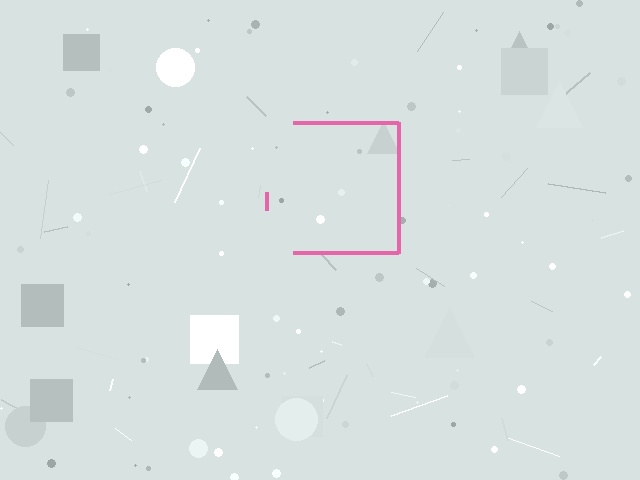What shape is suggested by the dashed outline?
The dashed outline suggests a square.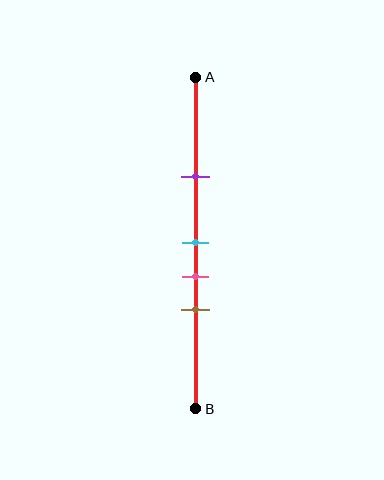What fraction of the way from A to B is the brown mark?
The brown mark is approximately 70% (0.7) of the way from A to B.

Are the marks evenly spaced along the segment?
No, the marks are not evenly spaced.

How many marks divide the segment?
There are 4 marks dividing the segment.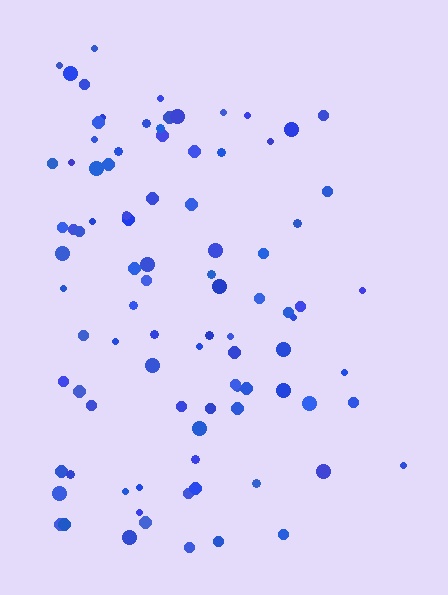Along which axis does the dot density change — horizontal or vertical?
Horizontal.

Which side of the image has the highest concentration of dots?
The left.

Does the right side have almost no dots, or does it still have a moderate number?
Still a moderate number, just noticeably fewer than the left.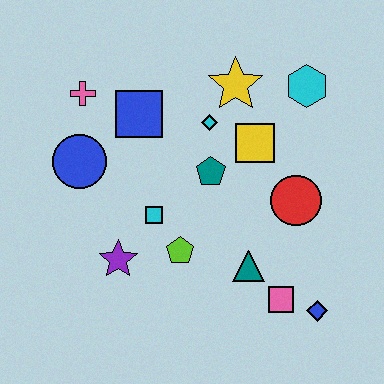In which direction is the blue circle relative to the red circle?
The blue circle is to the left of the red circle.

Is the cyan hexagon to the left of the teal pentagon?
No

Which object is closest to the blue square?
The pink cross is closest to the blue square.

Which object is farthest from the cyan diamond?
The blue diamond is farthest from the cyan diamond.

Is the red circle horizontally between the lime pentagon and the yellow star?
No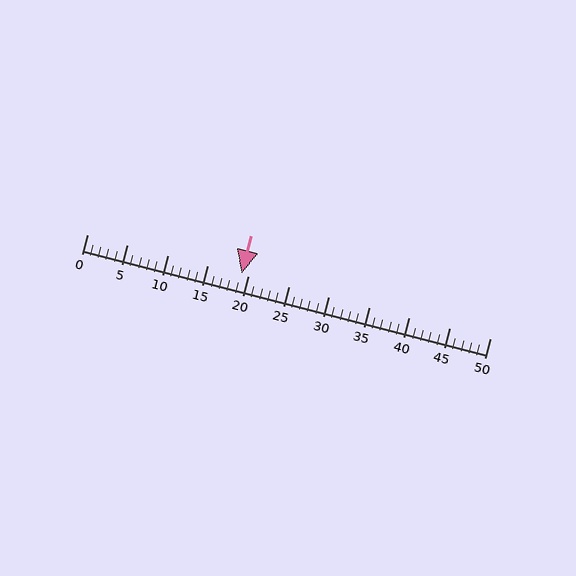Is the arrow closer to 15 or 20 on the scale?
The arrow is closer to 20.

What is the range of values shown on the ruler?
The ruler shows values from 0 to 50.